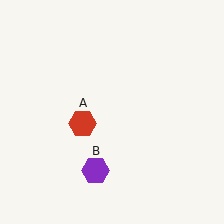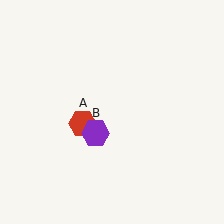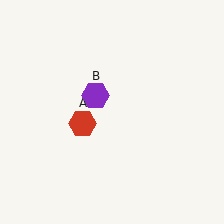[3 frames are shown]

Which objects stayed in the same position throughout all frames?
Red hexagon (object A) remained stationary.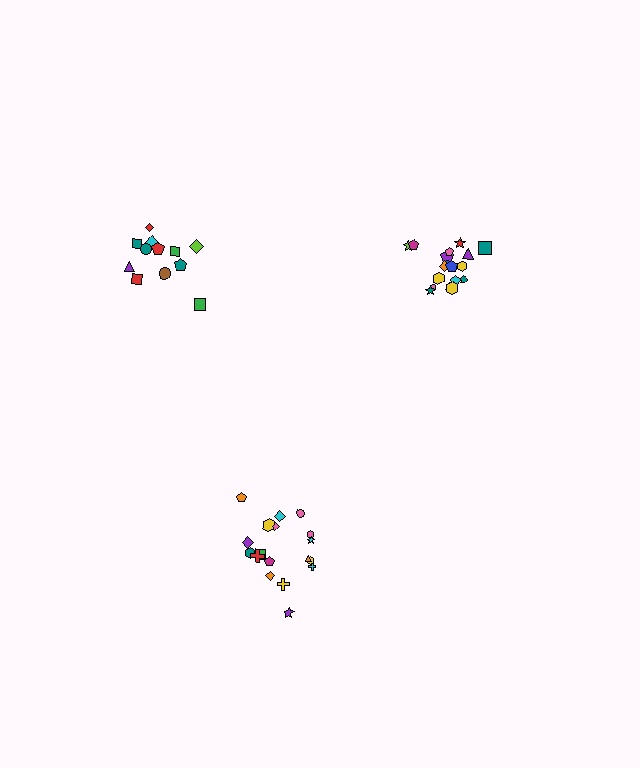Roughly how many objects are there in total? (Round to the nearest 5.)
Roughly 50 objects in total.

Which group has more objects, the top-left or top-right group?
The top-right group.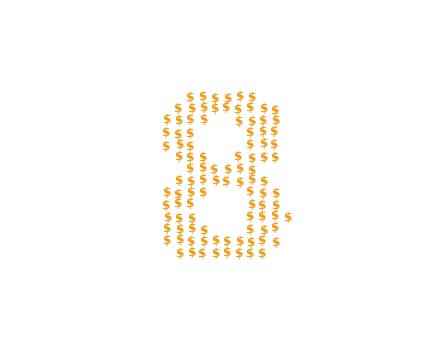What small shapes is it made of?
It is made of small dollar signs.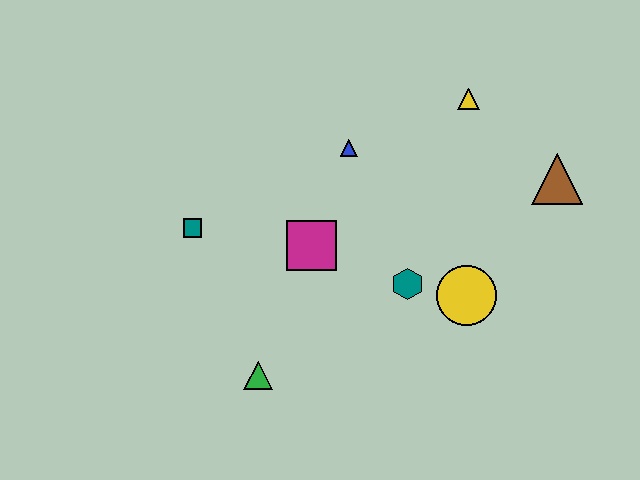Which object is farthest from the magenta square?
The brown triangle is farthest from the magenta square.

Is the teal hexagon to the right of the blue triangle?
Yes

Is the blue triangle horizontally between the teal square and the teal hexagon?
Yes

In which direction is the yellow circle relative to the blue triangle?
The yellow circle is below the blue triangle.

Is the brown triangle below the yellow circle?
No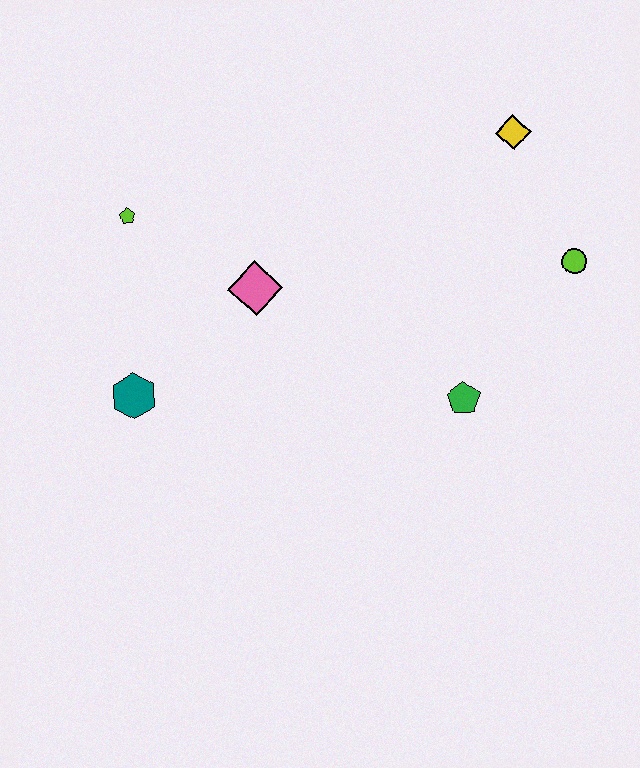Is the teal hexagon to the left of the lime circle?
Yes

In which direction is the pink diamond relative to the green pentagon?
The pink diamond is to the left of the green pentagon.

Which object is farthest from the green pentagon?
The lime pentagon is farthest from the green pentagon.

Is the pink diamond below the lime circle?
Yes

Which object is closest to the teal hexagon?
The pink diamond is closest to the teal hexagon.